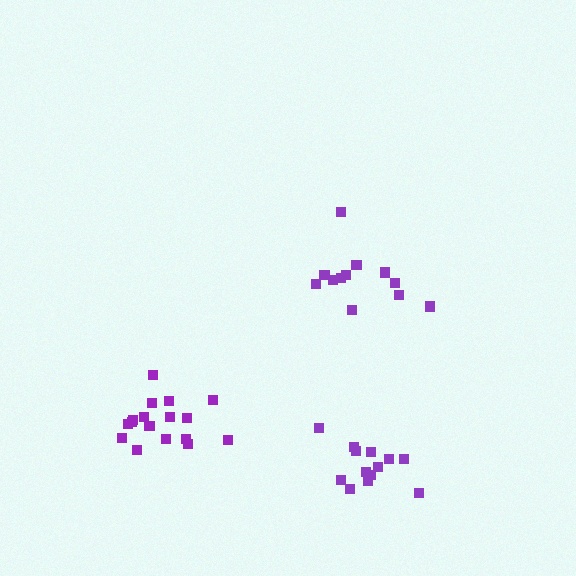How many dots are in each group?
Group 1: 12 dots, Group 2: 17 dots, Group 3: 13 dots (42 total).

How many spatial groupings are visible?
There are 3 spatial groupings.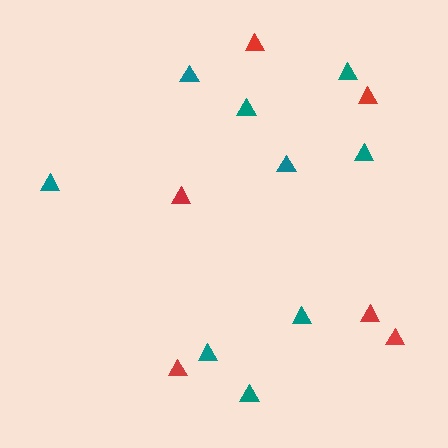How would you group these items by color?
There are 2 groups: one group of teal triangles (9) and one group of red triangles (6).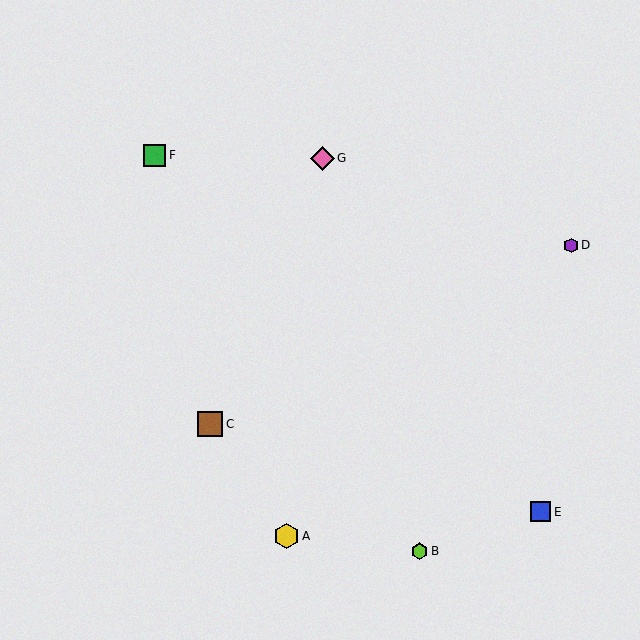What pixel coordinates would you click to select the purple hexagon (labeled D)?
Click at (571, 245) to select the purple hexagon D.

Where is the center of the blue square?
The center of the blue square is at (541, 512).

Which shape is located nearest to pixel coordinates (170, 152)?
The green square (labeled F) at (155, 155) is nearest to that location.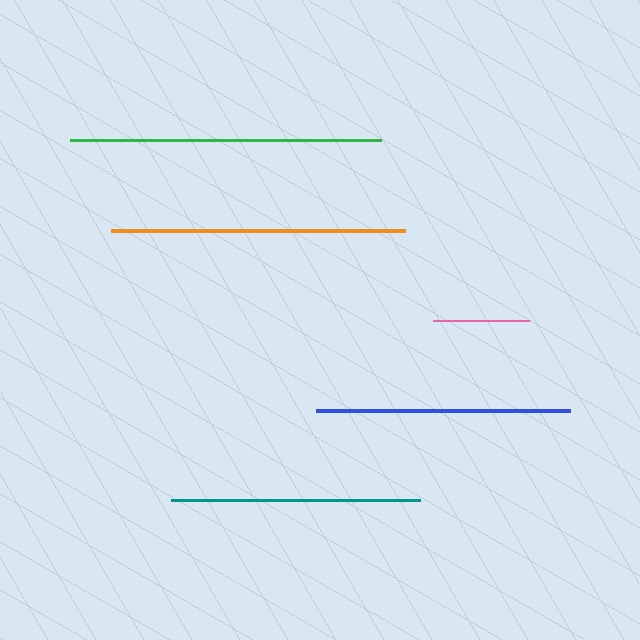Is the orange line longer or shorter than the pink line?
The orange line is longer than the pink line.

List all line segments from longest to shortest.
From longest to shortest: green, orange, blue, teal, pink.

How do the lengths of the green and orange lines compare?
The green and orange lines are approximately the same length.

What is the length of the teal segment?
The teal segment is approximately 248 pixels long.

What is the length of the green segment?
The green segment is approximately 311 pixels long.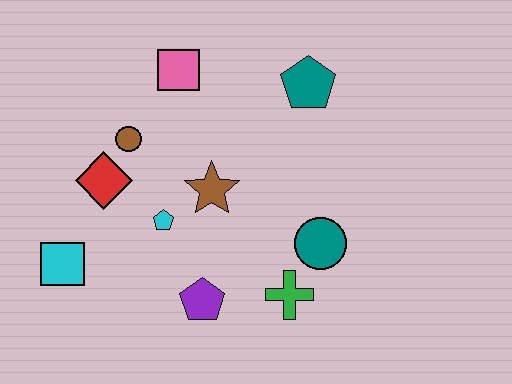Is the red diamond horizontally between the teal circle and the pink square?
No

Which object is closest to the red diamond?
The brown circle is closest to the red diamond.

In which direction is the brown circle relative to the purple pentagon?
The brown circle is above the purple pentagon.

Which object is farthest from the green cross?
The pink square is farthest from the green cross.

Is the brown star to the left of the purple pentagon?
No